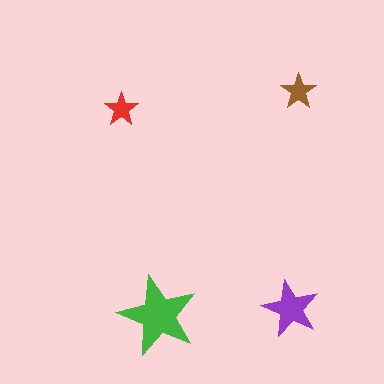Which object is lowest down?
The green star is bottommost.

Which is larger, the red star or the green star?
The green one.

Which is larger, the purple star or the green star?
The green one.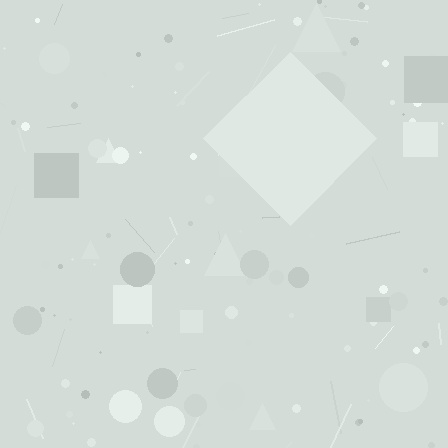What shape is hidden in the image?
A diamond is hidden in the image.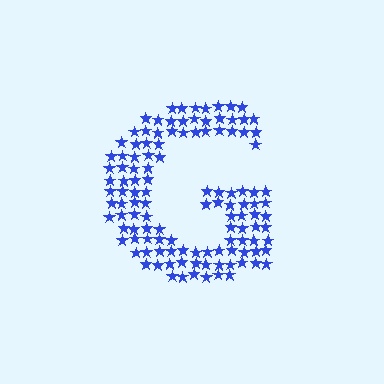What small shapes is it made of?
It is made of small stars.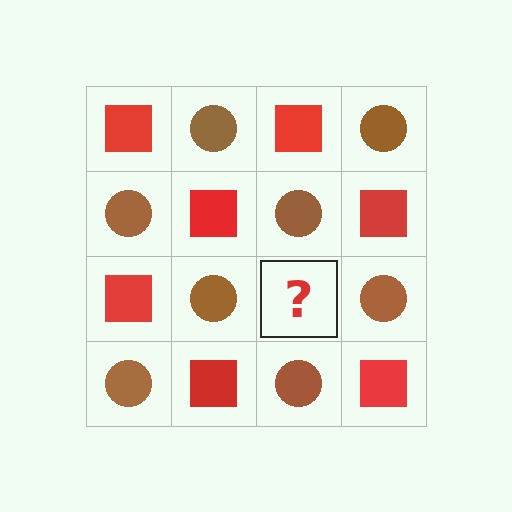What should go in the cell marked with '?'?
The missing cell should contain a red square.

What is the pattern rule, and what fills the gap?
The rule is that it alternates red square and brown circle in a checkerboard pattern. The gap should be filled with a red square.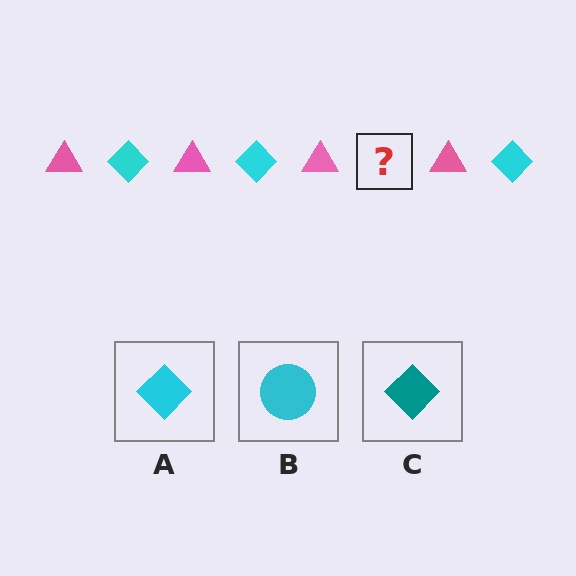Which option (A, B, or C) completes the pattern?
A.